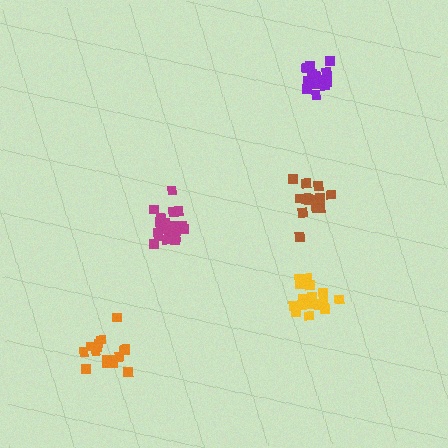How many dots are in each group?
Group 1: 21 dots, Group 2: 15 dots, Group 3: 19 dots, Group 4: 19 dots, Group 5: 18 dots (92 total).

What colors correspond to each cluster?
The clusters are colored: magenta, brown, orange, yellow, purple.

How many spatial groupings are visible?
There are 5 spatial groupings.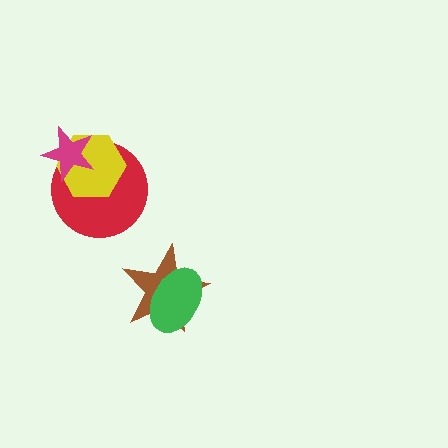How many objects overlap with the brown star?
1 object overlaps with the brown star.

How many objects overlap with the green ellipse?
1 object overlaps with the green ellipse.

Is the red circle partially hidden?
Yes, it is partially covered by another shape.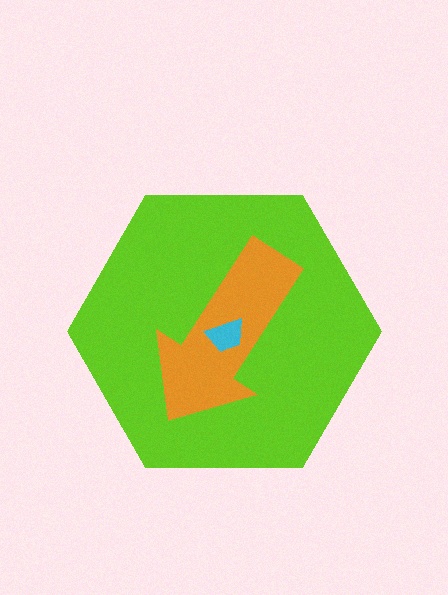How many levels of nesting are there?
3.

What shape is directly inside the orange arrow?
The cyan trapezoid.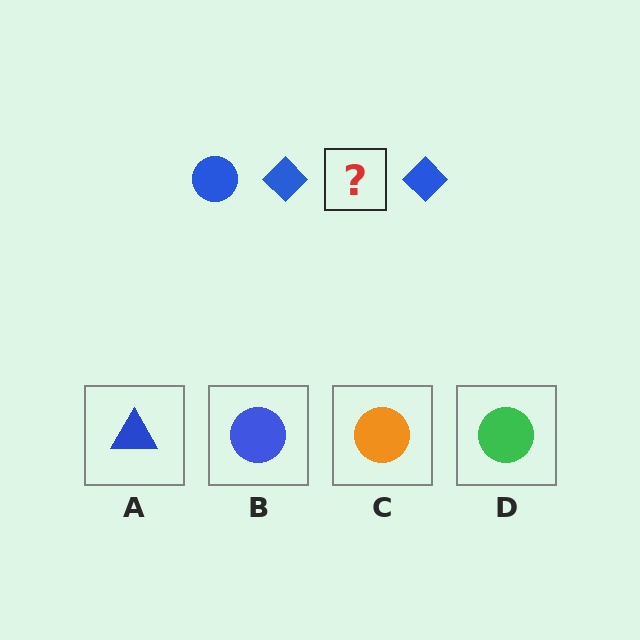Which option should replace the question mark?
Option B.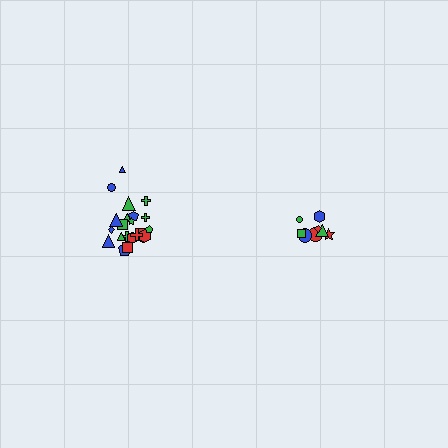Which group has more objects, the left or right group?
The left group.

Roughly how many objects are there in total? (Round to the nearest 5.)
Roughly 30 objects in total.